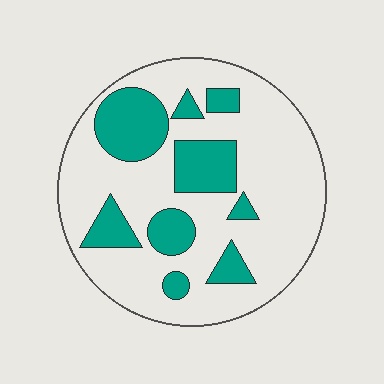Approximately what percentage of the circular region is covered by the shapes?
Approximately 25%.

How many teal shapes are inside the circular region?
9.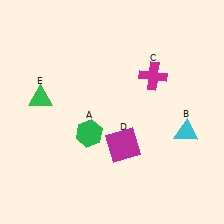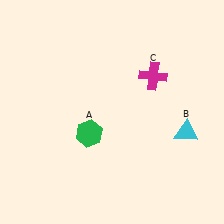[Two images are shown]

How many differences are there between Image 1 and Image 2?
There are 2 differences between the two images.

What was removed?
The magenta square (D), the green triangle (E) were removed in Image 2.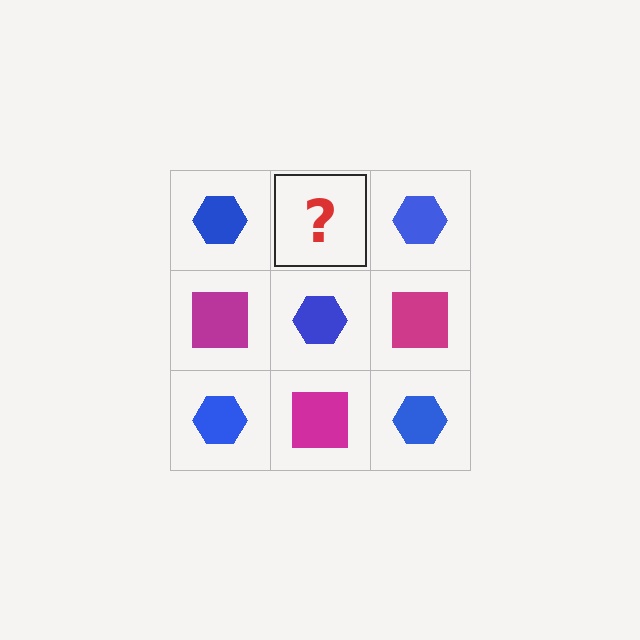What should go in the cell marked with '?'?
The missing cell should contain a magenta square.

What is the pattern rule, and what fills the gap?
The rule is that it alternates blue hexagon and magenta square in a checkerboard pattern. The gap should be filled with a magenta square.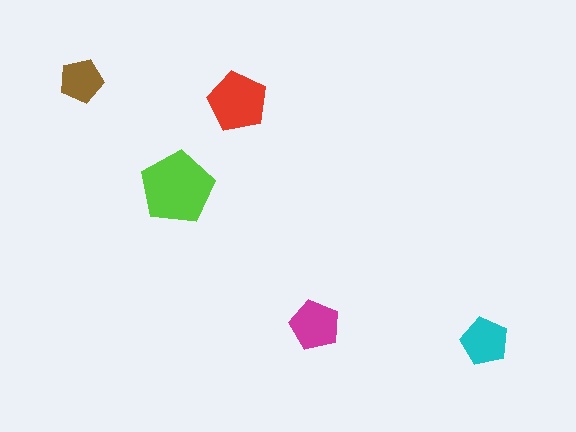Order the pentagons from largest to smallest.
the lime one, the red one, the magenta one, the cyan one, the brown one.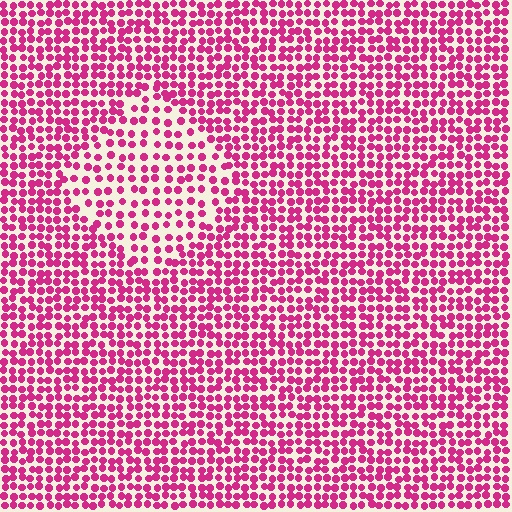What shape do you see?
I see a diamond.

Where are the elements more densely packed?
The elements are more densely packed outside the diamond boundary.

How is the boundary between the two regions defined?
The boundary is defined by a change in element density (approximately 1.7x ratio). All elements are the same color, size, and shape.